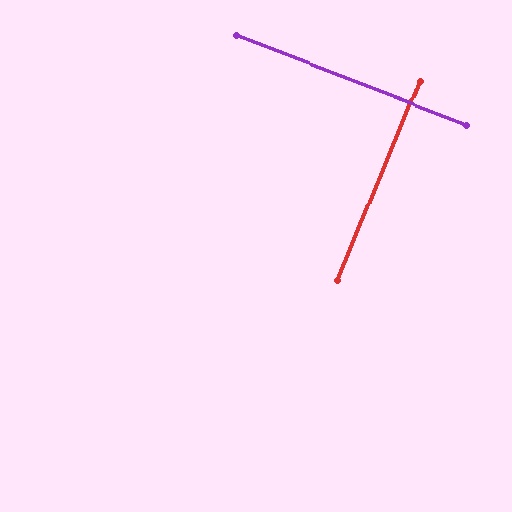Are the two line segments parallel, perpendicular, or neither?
Perpendicular — they meet at approximately 89°.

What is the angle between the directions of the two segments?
Approximately 89 degrees.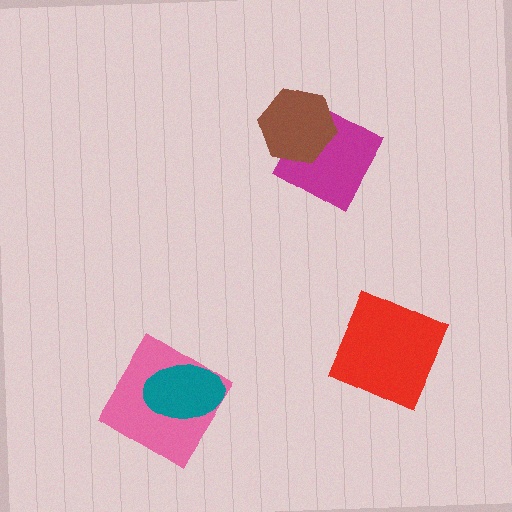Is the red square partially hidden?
No, no other shape covers it.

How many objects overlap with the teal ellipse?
1 object overlaps with the teal ellipse.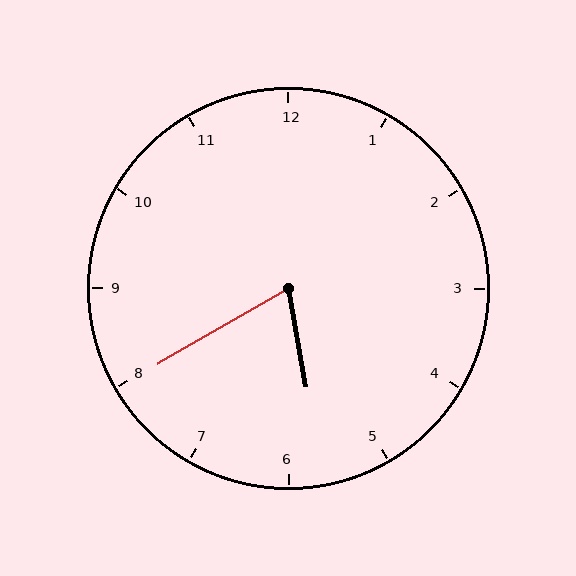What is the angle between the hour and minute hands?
Approximately 70 degrees.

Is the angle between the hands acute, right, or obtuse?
It is acute.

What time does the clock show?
5:40.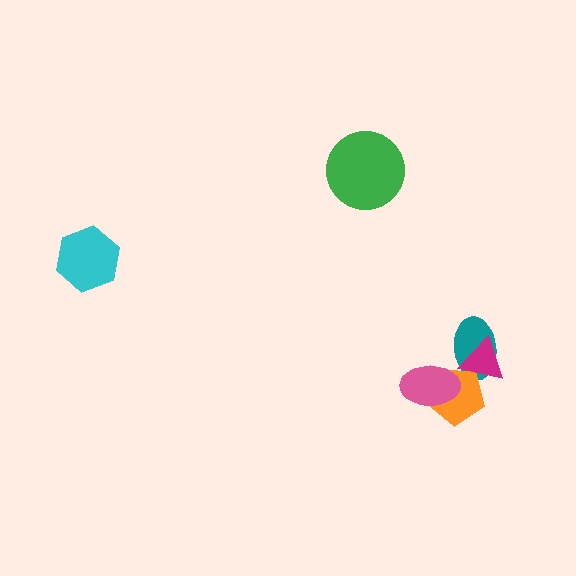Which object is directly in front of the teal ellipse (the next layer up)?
The orange pentagon is directly in front of the teal ellipse.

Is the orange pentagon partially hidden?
Yes, it is partially covered by another shape.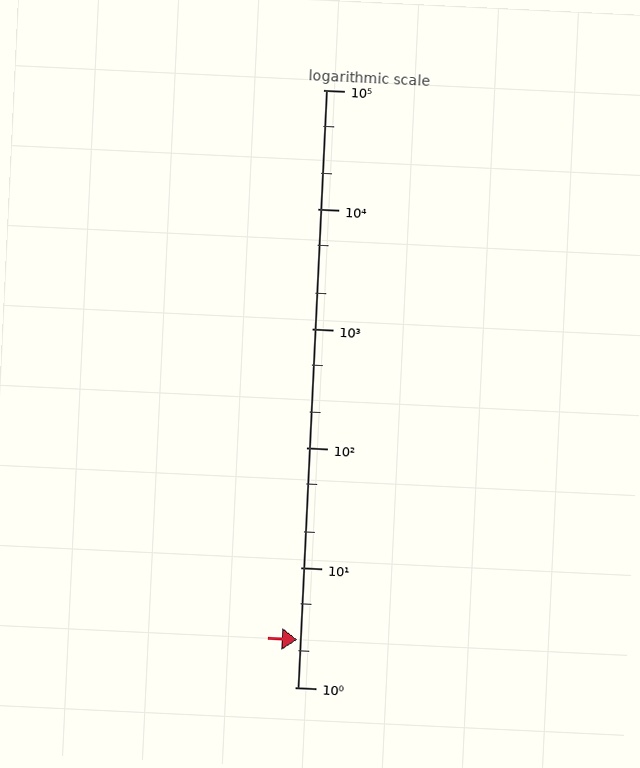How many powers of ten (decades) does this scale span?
The scale spans 5 decades, from 1 to 100000.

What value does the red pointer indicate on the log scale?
The pointer indicates approximately 2.5.